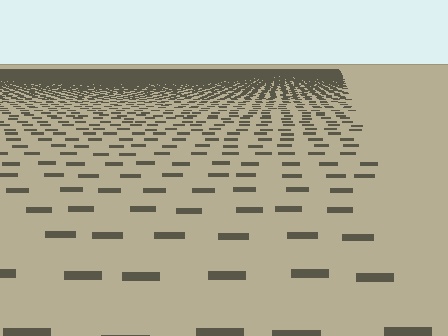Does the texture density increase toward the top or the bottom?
Density increases toward the top.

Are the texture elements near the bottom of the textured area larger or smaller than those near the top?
Larger. Near the bottom, elements are closer to the viewer and appear at a bigger on-screen size.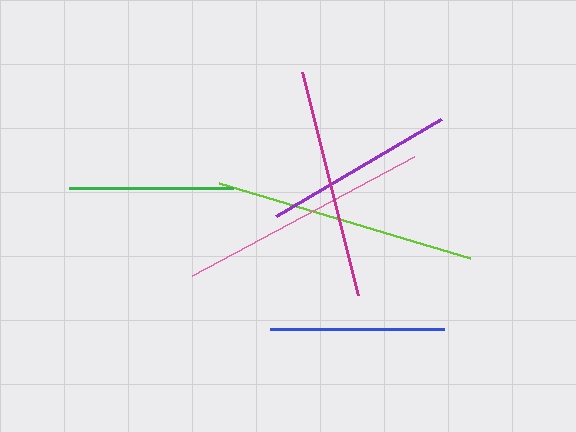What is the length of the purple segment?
The purple segment is approximately 191 pixels long.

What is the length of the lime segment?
The lime segment is approximately 262 pixels long.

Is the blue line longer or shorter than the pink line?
The pink line is longer than the blue line.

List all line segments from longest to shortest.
From longest to shortest: lime, pink, magenta, purple, blue, green.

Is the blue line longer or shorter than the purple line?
The purple line is longer than the blue line.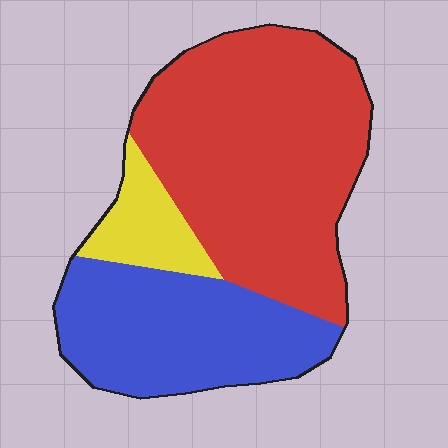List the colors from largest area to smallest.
From largest to smallest: red, blue, yellow.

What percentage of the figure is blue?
Blue covers about 35% of the figure.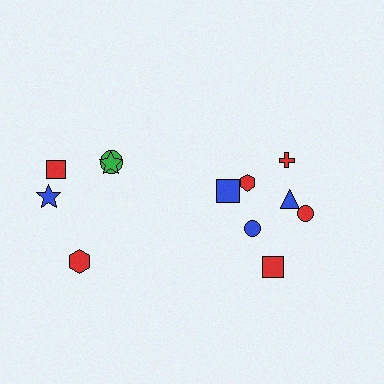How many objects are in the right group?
There are 7 objects.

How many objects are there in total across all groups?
There are 12 objects.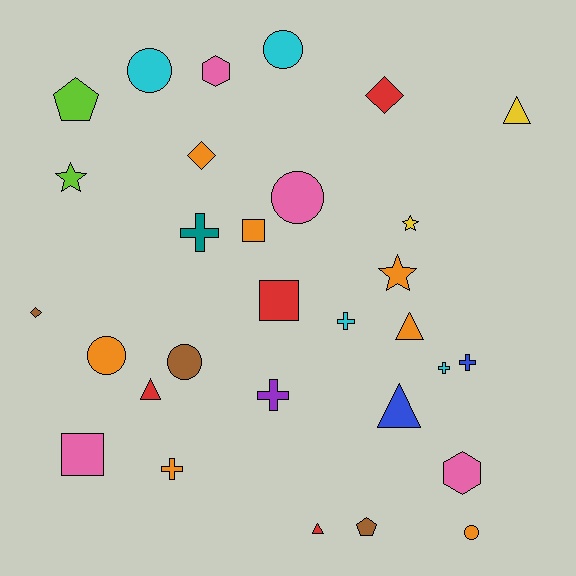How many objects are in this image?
There are 30 objects.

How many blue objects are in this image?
There are 2 blue objects.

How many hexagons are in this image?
There are 2 hexagons.